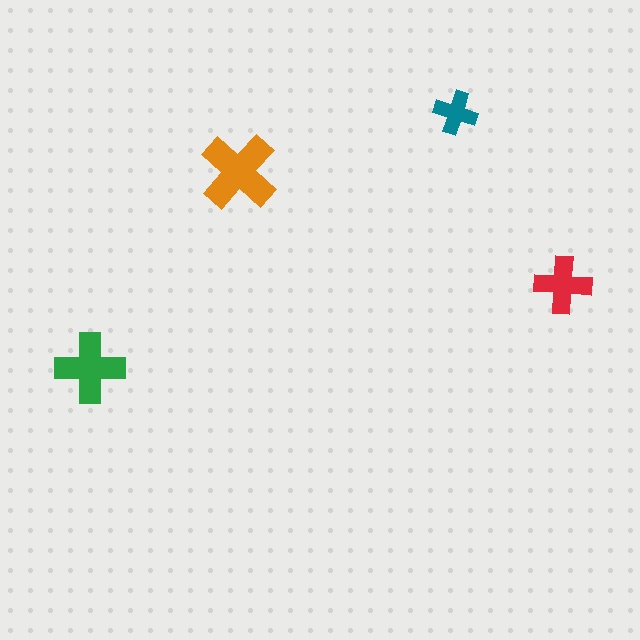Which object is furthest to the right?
The red cross is rightmost.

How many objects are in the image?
There are 4 objects in the image.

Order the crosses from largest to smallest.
the orange one, the green one, the red one, the teal one.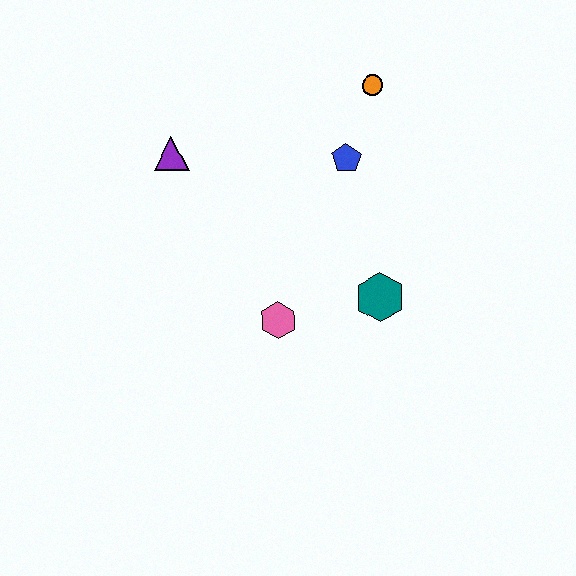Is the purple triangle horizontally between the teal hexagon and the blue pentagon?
No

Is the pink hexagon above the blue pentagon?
No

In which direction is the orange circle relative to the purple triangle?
The orange circle is to the right of the purple triangle.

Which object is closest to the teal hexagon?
The pink hexagon is closest to the teal hexagon.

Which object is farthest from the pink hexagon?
The orange circle is farthest from the pink hexagon.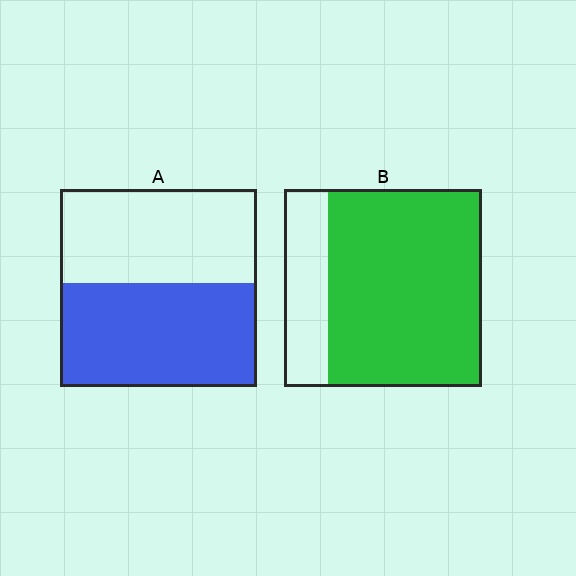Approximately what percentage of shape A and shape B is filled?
A is approximately 55% and B is approximately 80%.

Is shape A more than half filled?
Roughly half.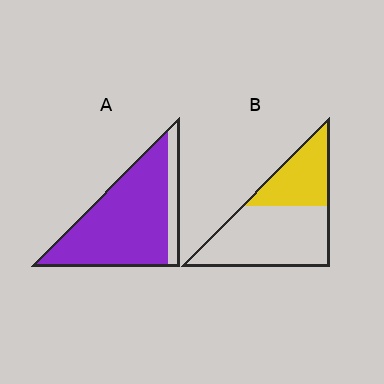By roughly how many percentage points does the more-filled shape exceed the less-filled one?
By roughly 50 percentage points (A over B).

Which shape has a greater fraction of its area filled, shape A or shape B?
Shape A.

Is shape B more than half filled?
No.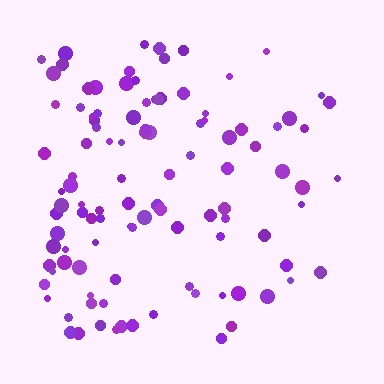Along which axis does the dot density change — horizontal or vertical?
Horizontal.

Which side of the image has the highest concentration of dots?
The left.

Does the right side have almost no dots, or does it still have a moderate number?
Still a moderate number, just noticeably fewer than the left.